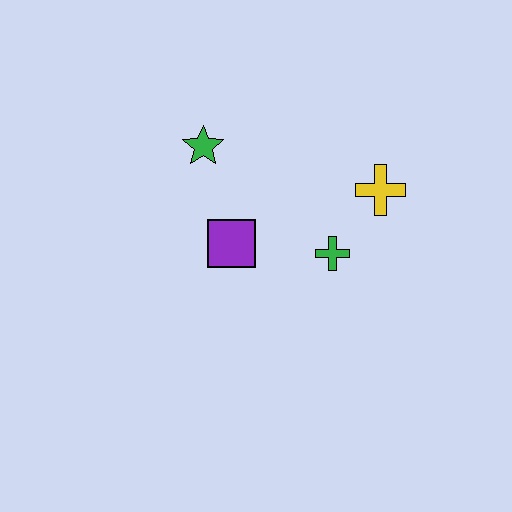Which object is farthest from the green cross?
The green star is farthest from the green cross.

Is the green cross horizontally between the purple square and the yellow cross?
Yes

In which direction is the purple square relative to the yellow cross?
The purple square is to the left of the yellow cross.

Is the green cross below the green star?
Yes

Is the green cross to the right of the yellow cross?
No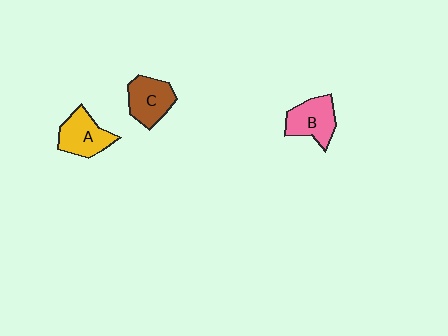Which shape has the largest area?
Shape B (pink).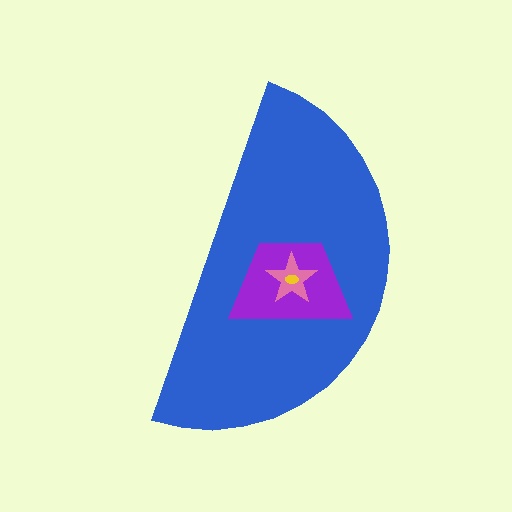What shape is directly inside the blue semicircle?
The purple trapezoid.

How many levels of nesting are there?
4.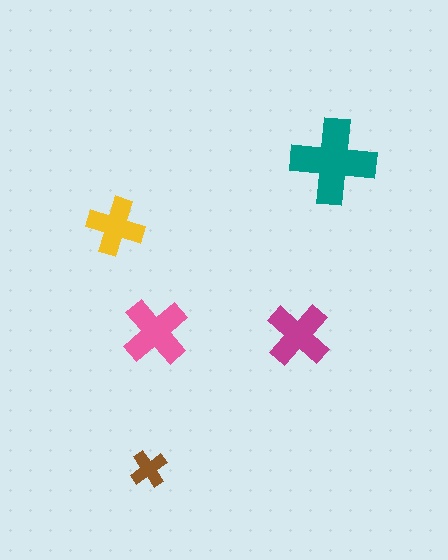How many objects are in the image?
There are 5 objects in the image.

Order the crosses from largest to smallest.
the teal one, the pink one, the magenta one, the yellow one, the brown one.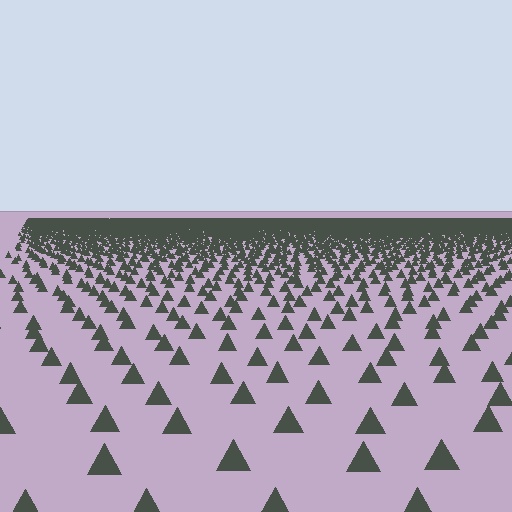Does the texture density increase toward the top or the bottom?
Density increases toward the top.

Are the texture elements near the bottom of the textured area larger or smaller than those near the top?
Larger. Near the bottom, elements are closer to the viewer and appear at a bigger on-screen size.